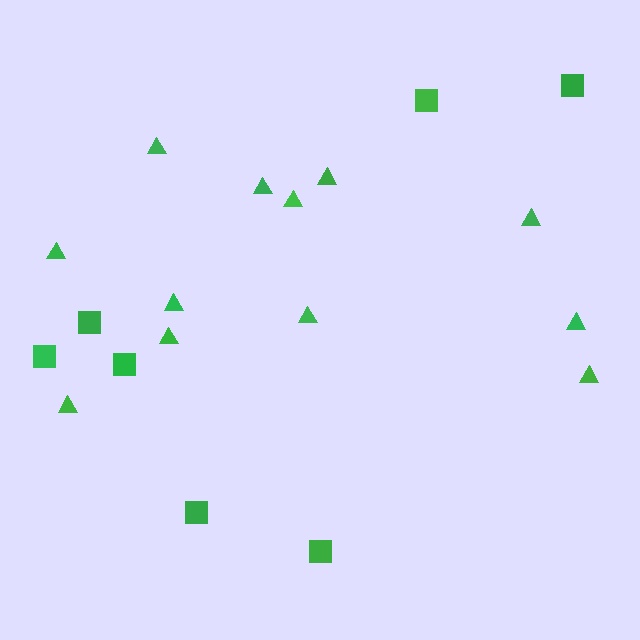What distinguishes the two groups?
There are 2 groups: one group of triangles (12) and one group of squares (7).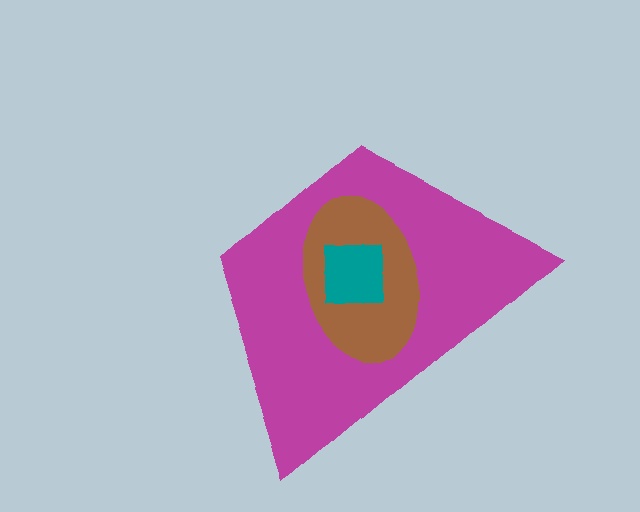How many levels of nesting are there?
3.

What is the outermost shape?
The magenta trapezoid.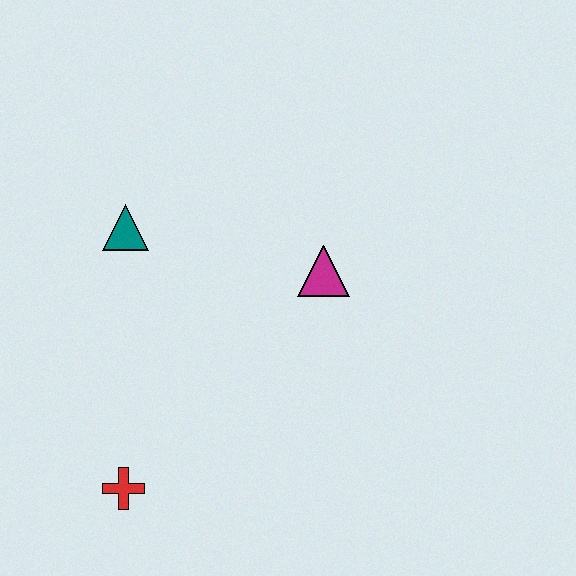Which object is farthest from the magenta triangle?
The red cross is farthest from the magenta triangle.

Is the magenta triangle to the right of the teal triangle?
Yes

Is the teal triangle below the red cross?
No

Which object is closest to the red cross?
The teal triangle is closest to the red cross.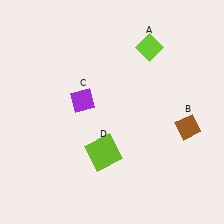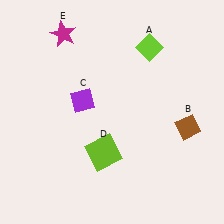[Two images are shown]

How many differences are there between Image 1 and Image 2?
There is 1 difference between the two images.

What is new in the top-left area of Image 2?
A magenta star (E) was added in the top-left area of Image 2.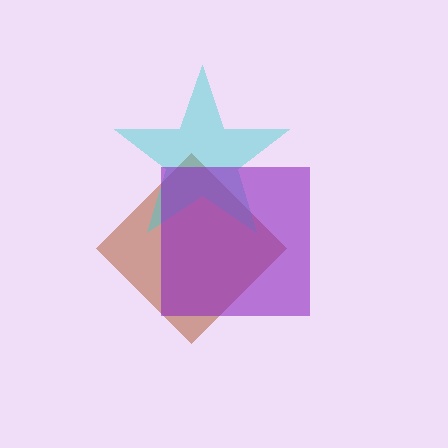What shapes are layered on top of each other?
The layered shapes are: a brown diamond, a cyan star, a purple square.